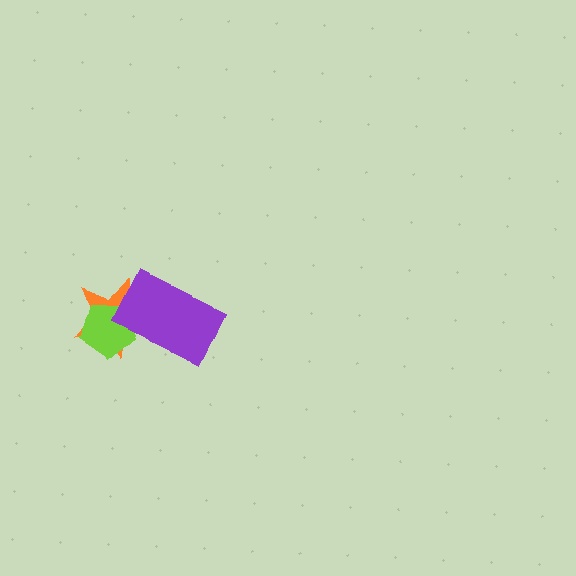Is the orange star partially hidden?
Yes, it is partially covered by another shape.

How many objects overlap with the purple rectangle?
2 objects overlap with the purple rectangle.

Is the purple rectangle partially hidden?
No, no other shape covers it.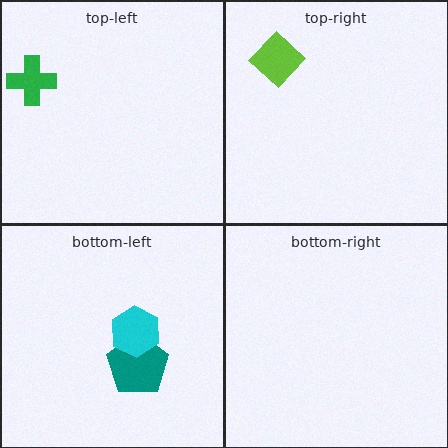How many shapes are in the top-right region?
1.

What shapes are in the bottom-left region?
The teal pentagon, the cyan hexagon.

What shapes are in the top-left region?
The green cross.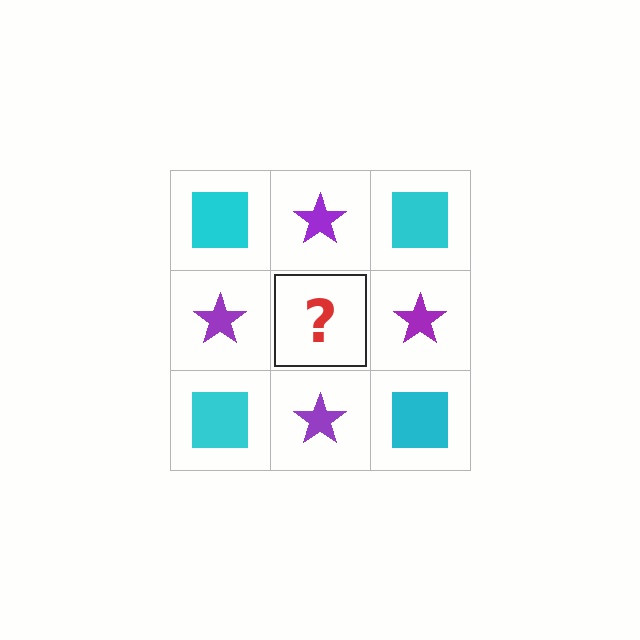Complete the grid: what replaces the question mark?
The question mark should be replaced with a cyan square.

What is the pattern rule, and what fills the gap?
The rule is that it alternates cyan square and purple star in a checkerboard pattern. The gap should be filled with a cyan square.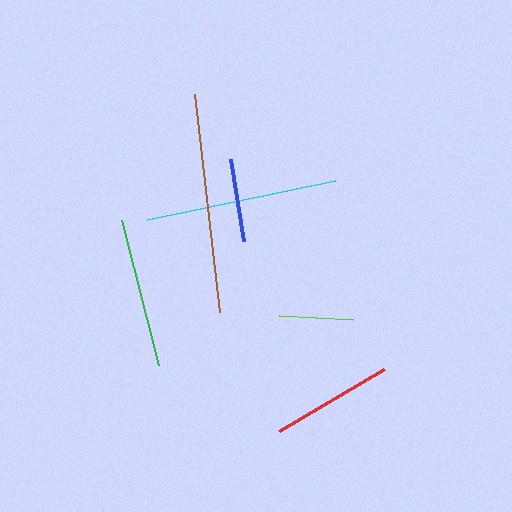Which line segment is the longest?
The brown line is the longest at approximately 219 pixels.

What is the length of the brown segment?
The brown segment is approximately 219 pixels long.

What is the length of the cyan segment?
The cyan segment is approximately 191 pixels long.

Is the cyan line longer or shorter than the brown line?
The brown line is longer than the cyan line.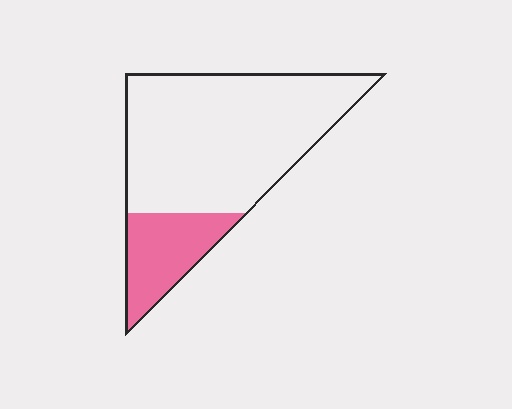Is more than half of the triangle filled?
No.